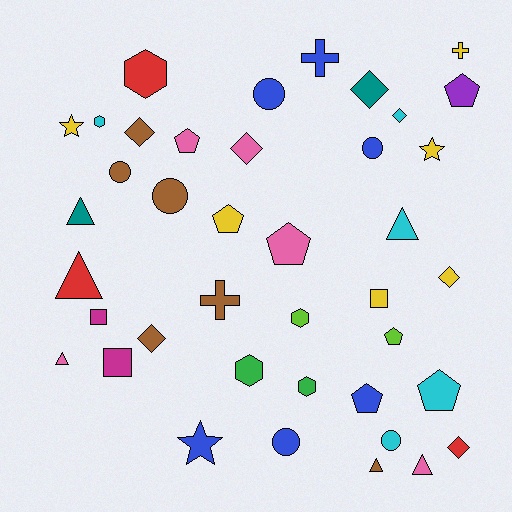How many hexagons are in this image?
There are 5 hexagons.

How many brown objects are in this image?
There are 6 brown objects.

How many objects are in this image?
There are 40 objects.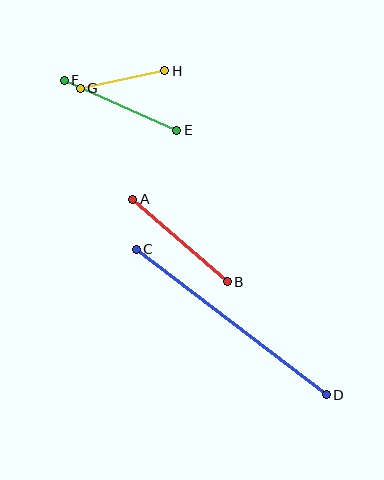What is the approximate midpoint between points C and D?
The midpoint is at approximately (231, 322) pixels.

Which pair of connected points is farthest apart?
Points C and D are farthest apart.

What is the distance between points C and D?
The distance is approximately 239 pixels.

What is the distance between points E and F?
The distance is approximately 123 pixels.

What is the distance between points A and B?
The distance is approximately 126 pixels.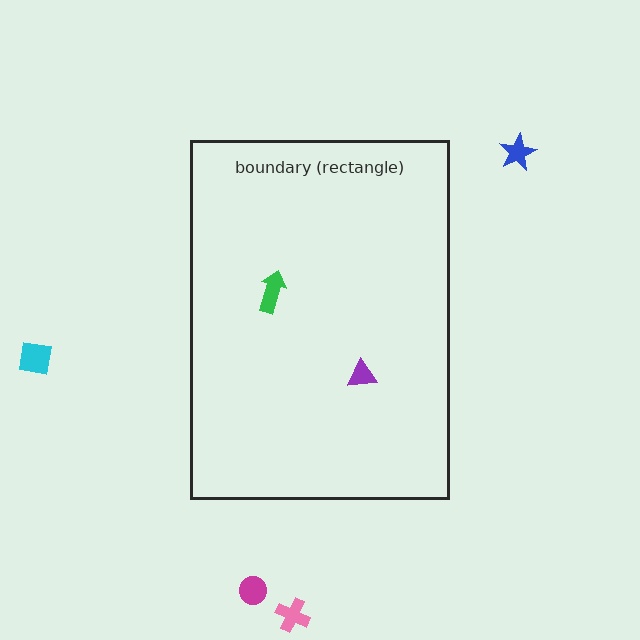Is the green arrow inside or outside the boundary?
Inside.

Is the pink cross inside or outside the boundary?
Outside.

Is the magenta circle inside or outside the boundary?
Outside.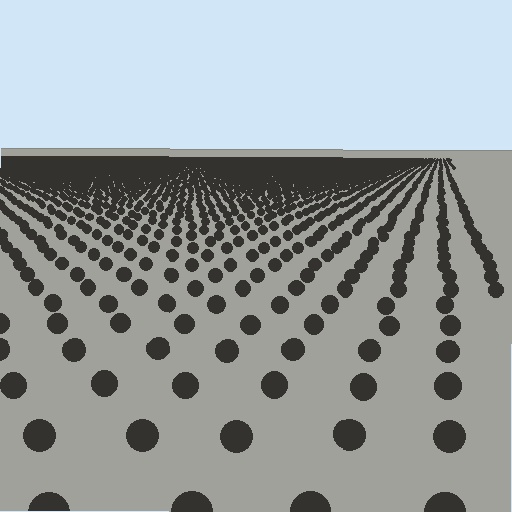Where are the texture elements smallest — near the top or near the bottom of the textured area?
Near the top.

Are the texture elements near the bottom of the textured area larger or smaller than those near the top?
Larger. Near the bottom, elements are closer to the viewer and appear at a bigger on-screen size.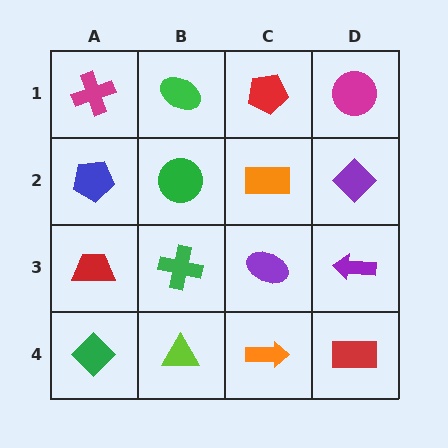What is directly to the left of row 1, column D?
A red pentagon.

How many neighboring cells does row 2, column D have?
3.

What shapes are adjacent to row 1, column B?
A green circle (row 2, column B), a magenta cross (row 1, column A), a red pentagon (row 1, column C).